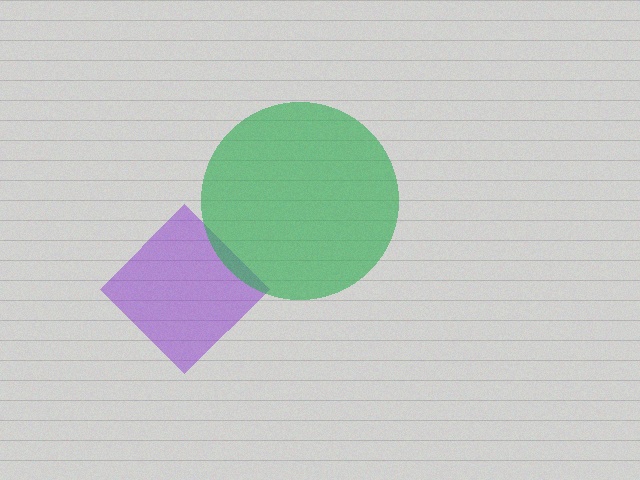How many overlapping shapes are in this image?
There are 2 overlapping shapes in the image.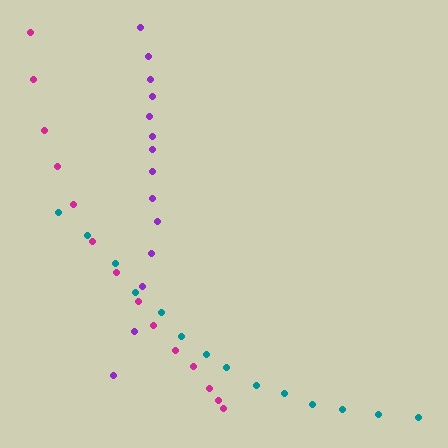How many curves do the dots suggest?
There are 3 distinct paths.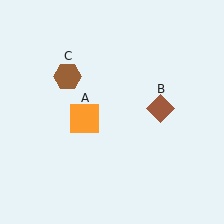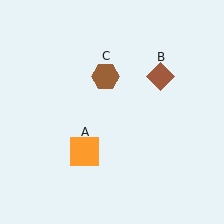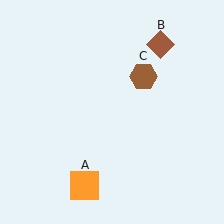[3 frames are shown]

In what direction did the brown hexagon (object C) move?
The brown hexagon (object C) moved right.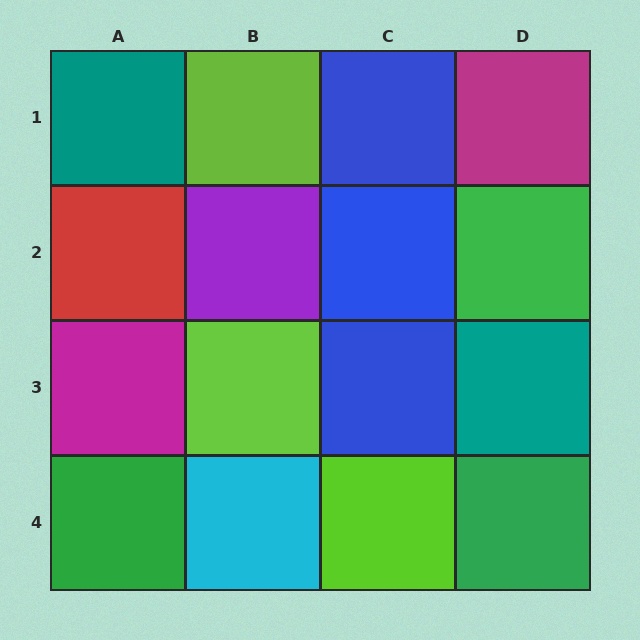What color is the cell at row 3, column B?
Lime.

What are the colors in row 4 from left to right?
Green, cyan, lime, green.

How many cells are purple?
1 cell is purple.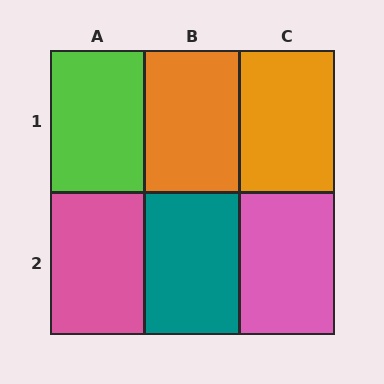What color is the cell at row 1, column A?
Lime.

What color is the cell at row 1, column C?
Orange.